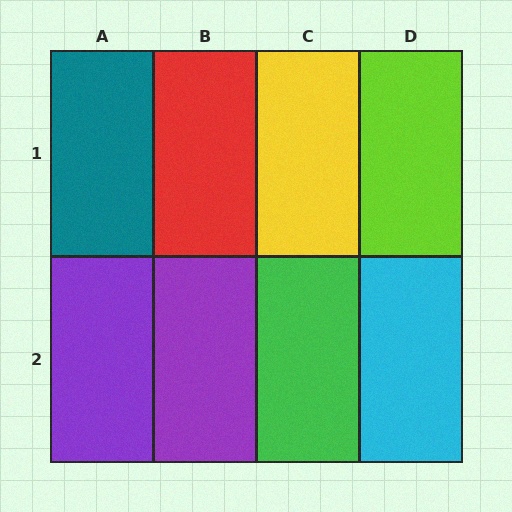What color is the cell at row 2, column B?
Purple.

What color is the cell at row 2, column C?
Green.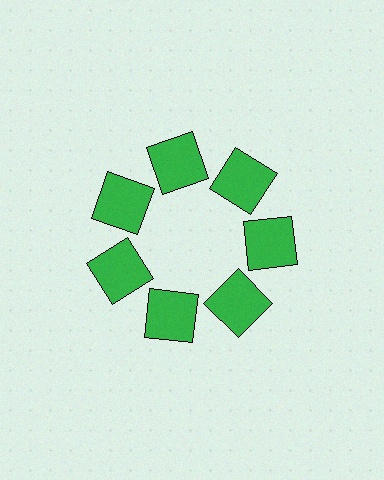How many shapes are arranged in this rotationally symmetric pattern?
There are 7 shapes, arranged in 7 groups of 1.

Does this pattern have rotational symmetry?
Yes, this pattern has 7-fold rotational symmetry. It looks the same after rotating 51 degrees around the center.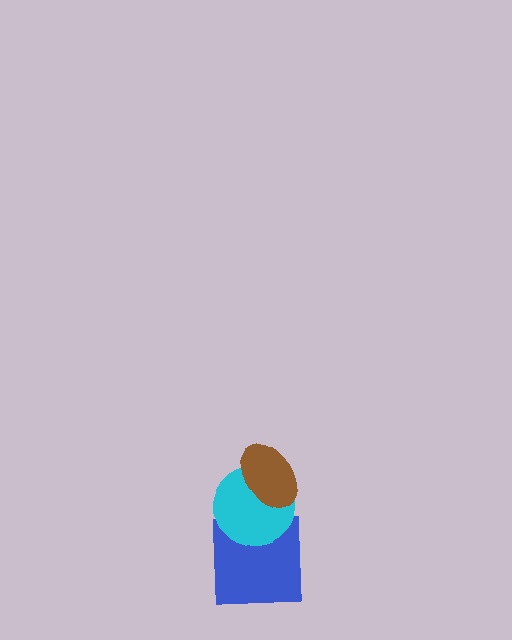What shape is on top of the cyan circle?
The brown ellipse is on top of the cyan circle.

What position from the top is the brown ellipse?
The brown ellipse is 1st from the top.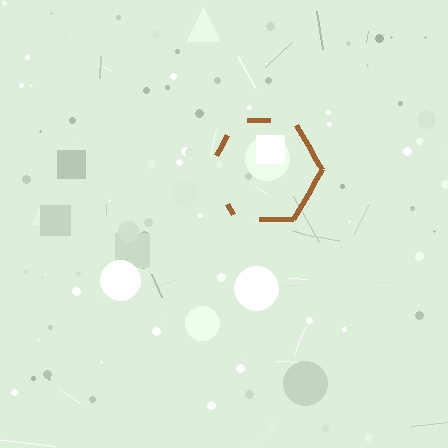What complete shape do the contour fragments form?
The contour fragments form a hexagon.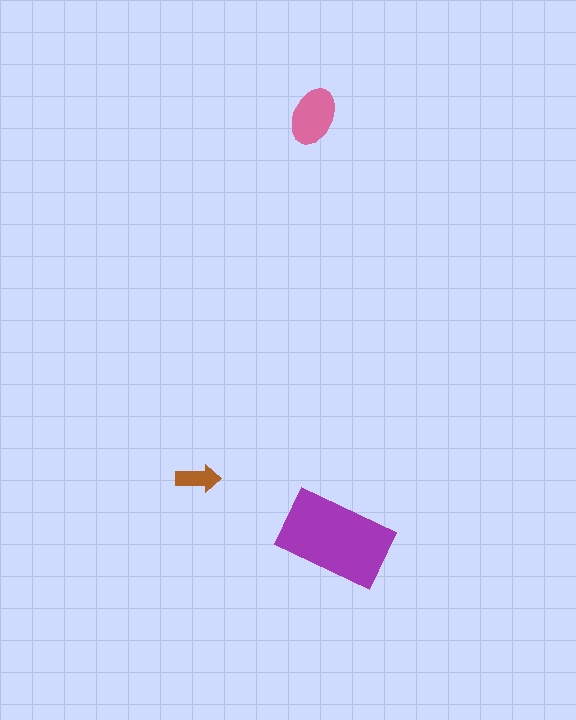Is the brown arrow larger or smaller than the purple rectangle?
Smaller.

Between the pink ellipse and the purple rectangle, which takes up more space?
The purple rectangle.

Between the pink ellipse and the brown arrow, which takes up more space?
The pink ellipse.